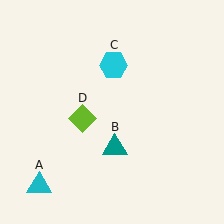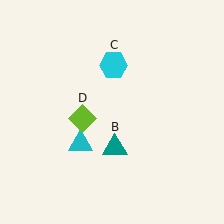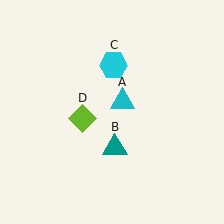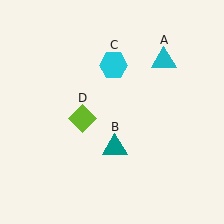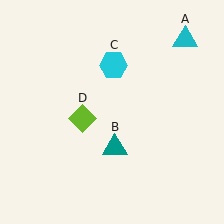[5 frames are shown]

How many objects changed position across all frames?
1 object changed position: cyan triangle (object A).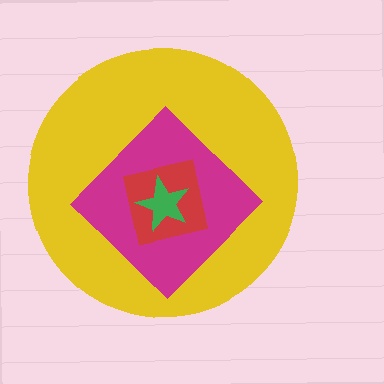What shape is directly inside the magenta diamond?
The red square.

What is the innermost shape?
The green star.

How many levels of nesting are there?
4.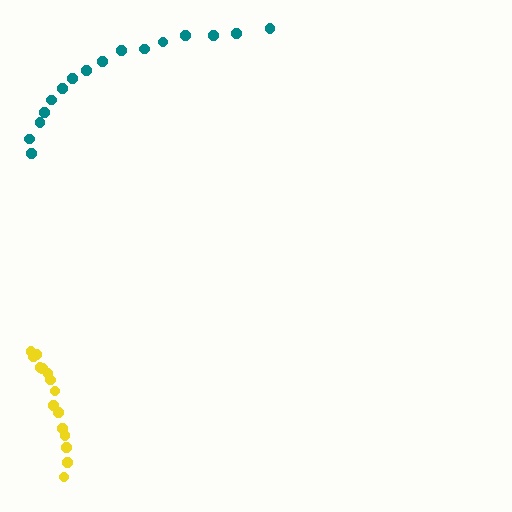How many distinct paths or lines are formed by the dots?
There are 2 distinct paths.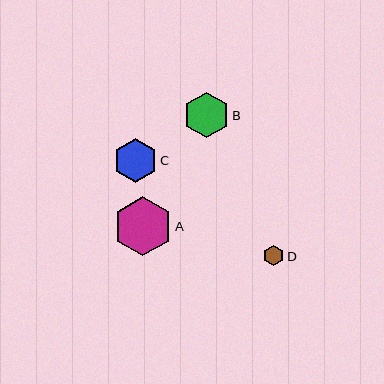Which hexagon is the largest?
Hexagon A is the largest with a size of approximately 59 pixels.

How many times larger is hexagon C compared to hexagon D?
Hexagon C is approximately 2.2 times the size of hexagon D.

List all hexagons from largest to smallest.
From largest to smallest: A, B, C, D.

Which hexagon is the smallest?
Hexagon D is the smallest with a size of approximately 20 pixels.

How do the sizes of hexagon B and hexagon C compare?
Hexagon B and hexagon C are approximately the same size.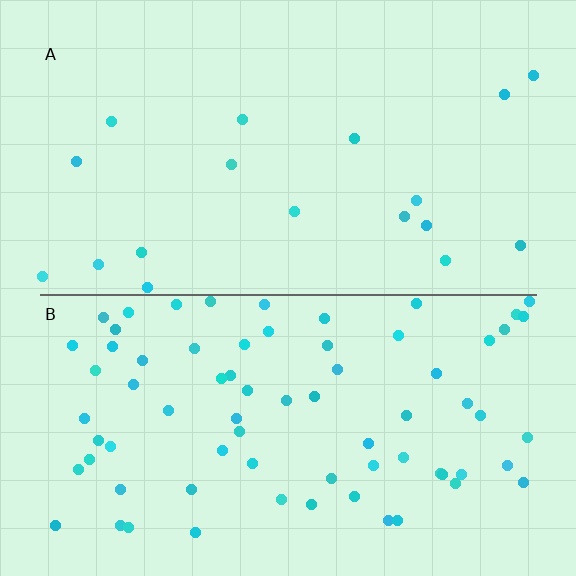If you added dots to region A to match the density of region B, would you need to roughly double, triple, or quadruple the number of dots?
Approximately quadruple.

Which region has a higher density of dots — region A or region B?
B (the bottom).